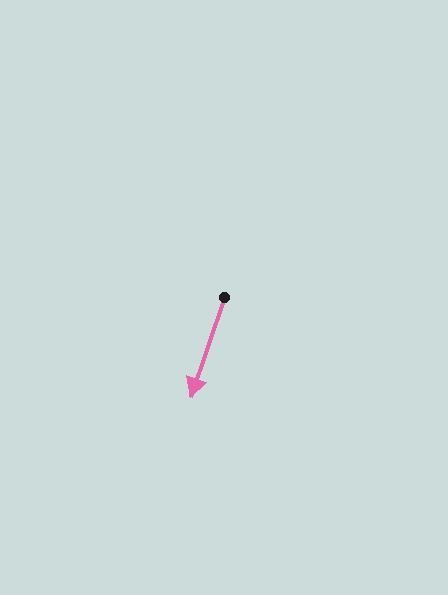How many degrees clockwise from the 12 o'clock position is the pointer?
Approximately 198 degrees.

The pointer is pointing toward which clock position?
Roughly 7 o'clock.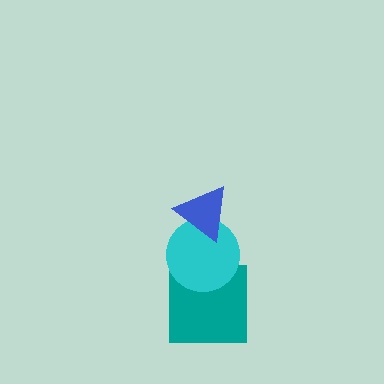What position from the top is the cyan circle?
The cyan circle is 2nd from the top.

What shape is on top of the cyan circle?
The blue triangle is on top of the cyan circle.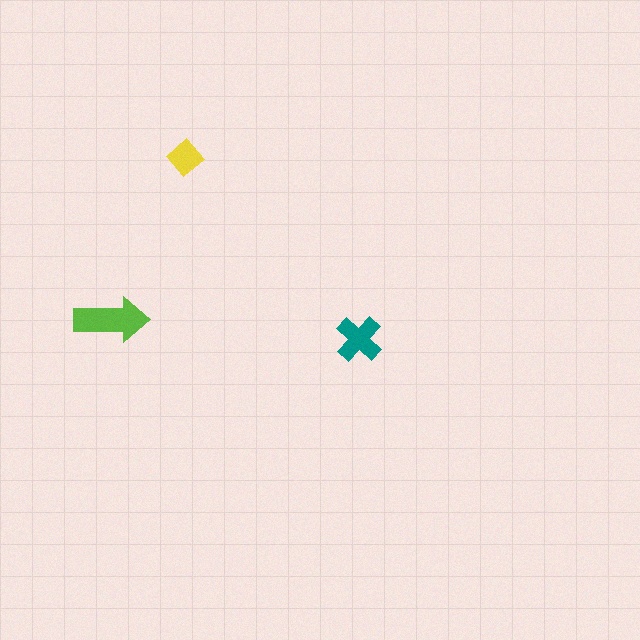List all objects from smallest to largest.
The yellow diamond, the teal cross, the lime arrow.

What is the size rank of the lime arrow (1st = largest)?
1st.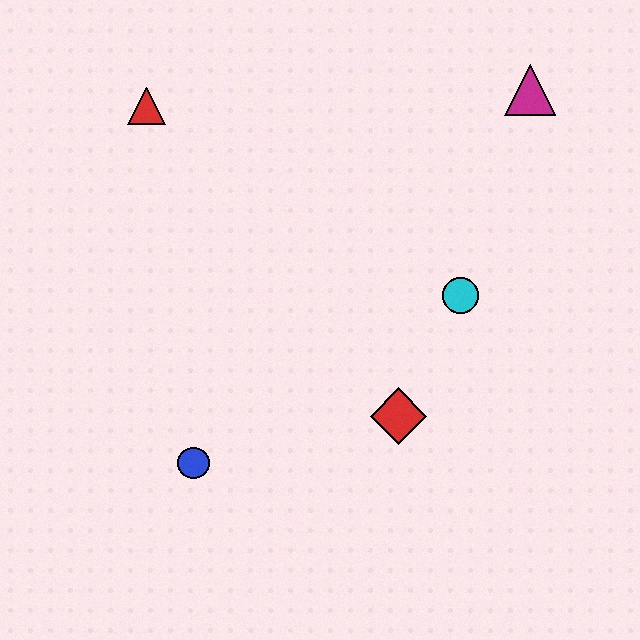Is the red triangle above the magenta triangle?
No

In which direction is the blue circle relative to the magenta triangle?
The blue circle is below the magenta triangle.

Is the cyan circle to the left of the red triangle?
No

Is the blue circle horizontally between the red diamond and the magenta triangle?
No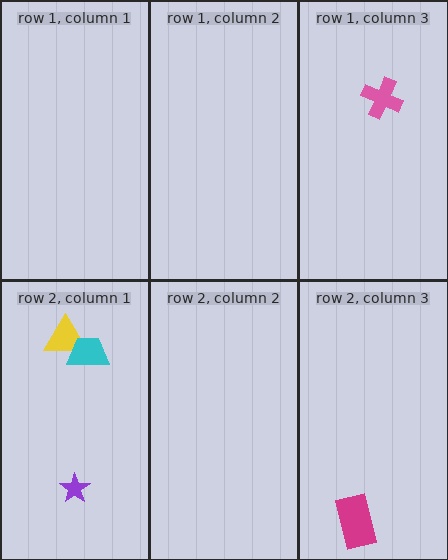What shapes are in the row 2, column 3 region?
The magenta rectangle.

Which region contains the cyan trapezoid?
The row 2, column 1 region.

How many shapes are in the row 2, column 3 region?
1.